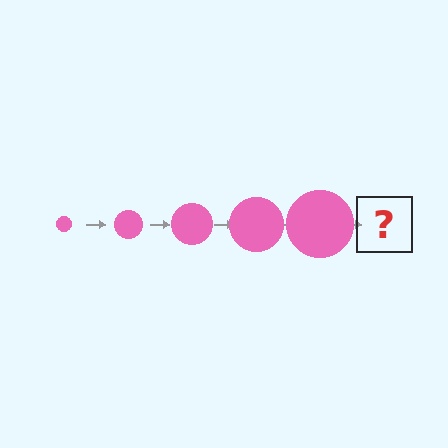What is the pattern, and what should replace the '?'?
The pattern is that the circle gets progressively larger each step. The '?' should be a pink circle, larger than the previous one.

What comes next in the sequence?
The next element should be a pink circle, larger than the previous one.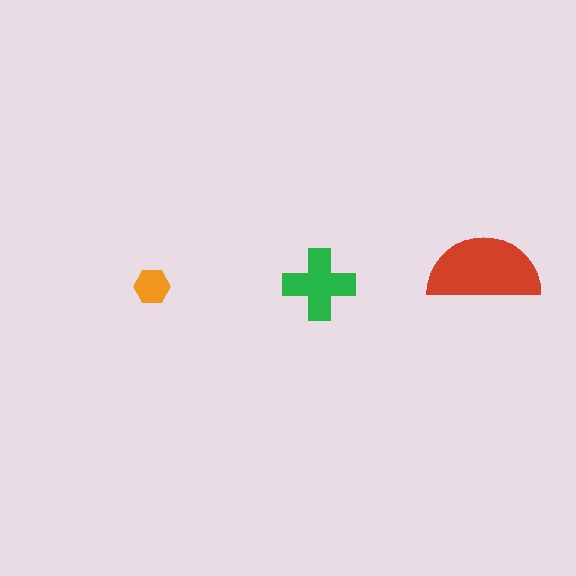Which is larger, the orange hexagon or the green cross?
The green cross.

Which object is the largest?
The red semicircle.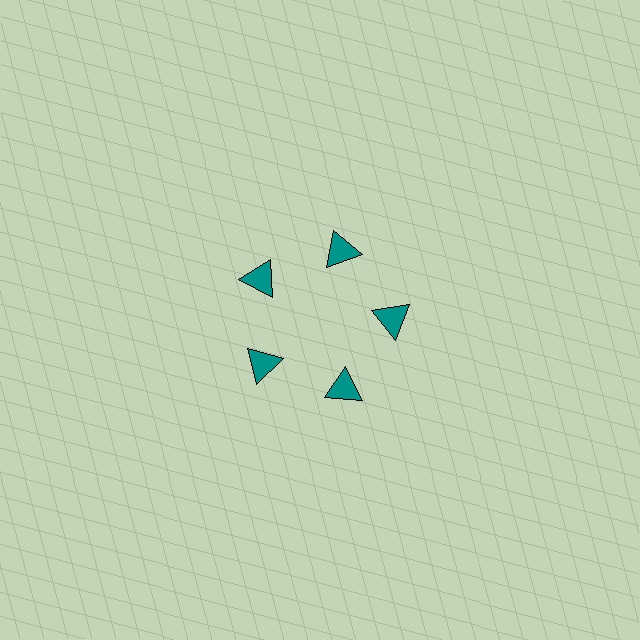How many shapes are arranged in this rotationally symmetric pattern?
There are 5 shapes, arranged in 5 groups of 1.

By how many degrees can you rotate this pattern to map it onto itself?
The pattern maps onto itself every 72 degrees of rotation.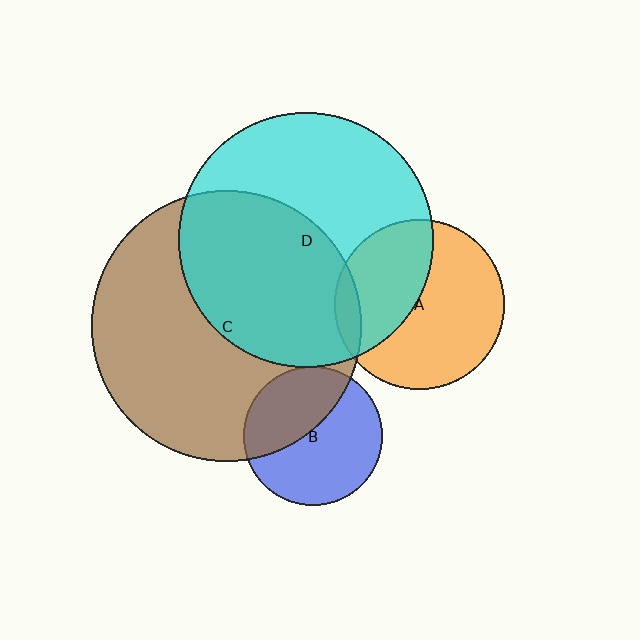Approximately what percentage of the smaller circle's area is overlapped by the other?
Approximately 10%.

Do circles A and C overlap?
Yes.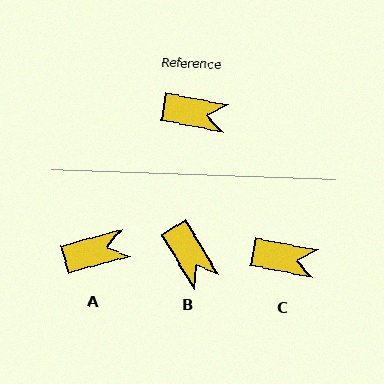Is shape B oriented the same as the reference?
No, it is off by about 47 degrees.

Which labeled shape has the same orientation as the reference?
C.